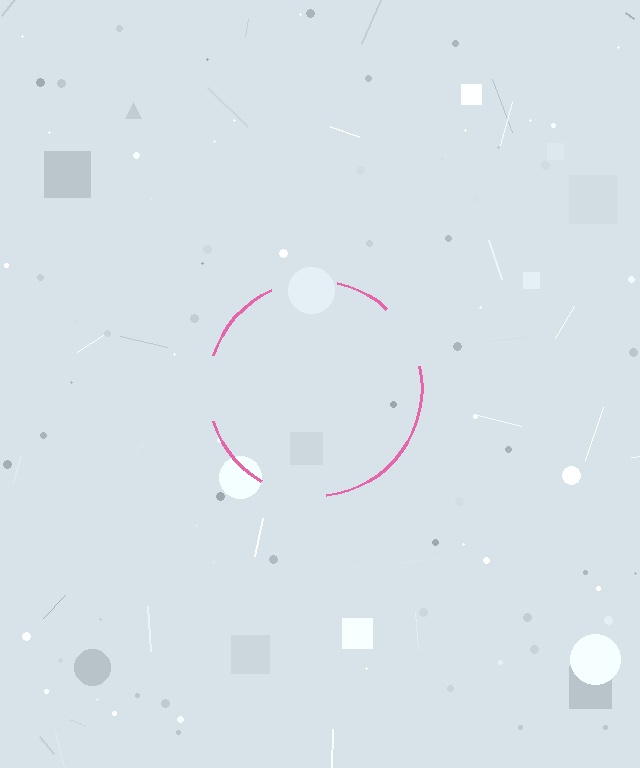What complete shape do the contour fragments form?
The contour fragments form a circle.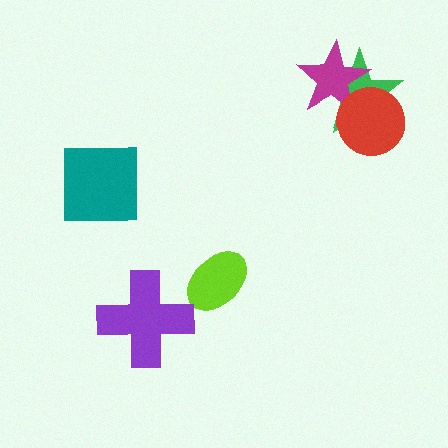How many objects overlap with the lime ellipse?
0 objects overlap with the lime ellipse.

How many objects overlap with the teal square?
0 objects overlap with the teal square.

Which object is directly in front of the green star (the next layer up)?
The magenta star is directly in front of the green star.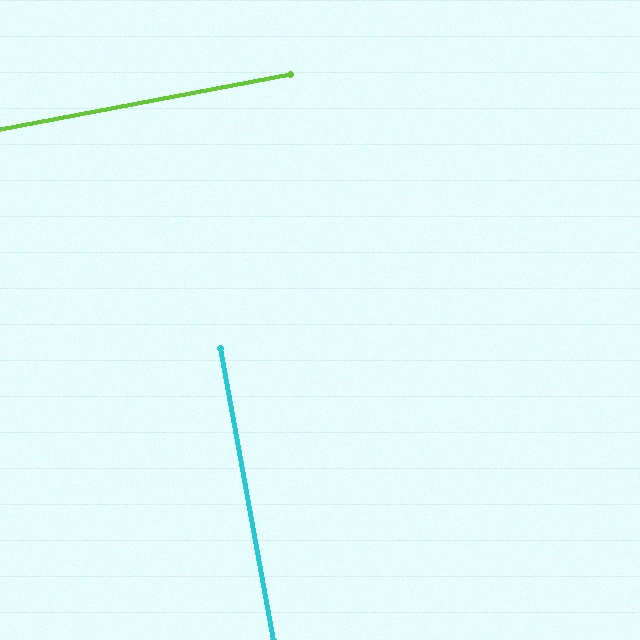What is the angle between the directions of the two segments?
Approximately 90 degrees.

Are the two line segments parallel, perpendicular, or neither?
Perpendicular — they meet at approximately 90°.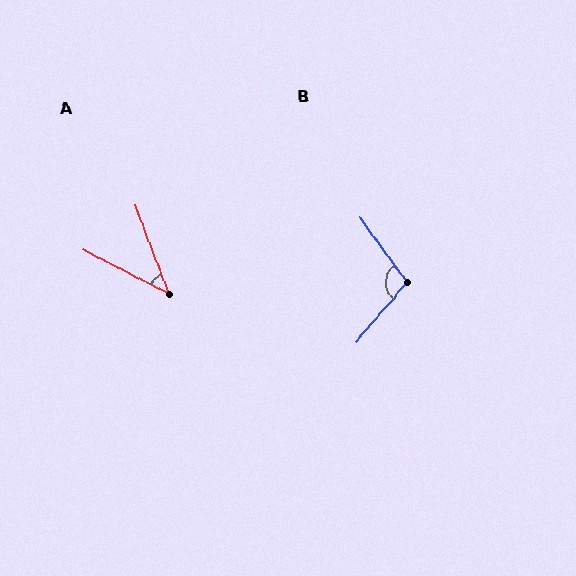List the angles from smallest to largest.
A (42°), B (104°).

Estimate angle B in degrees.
Approximately 104 degrees.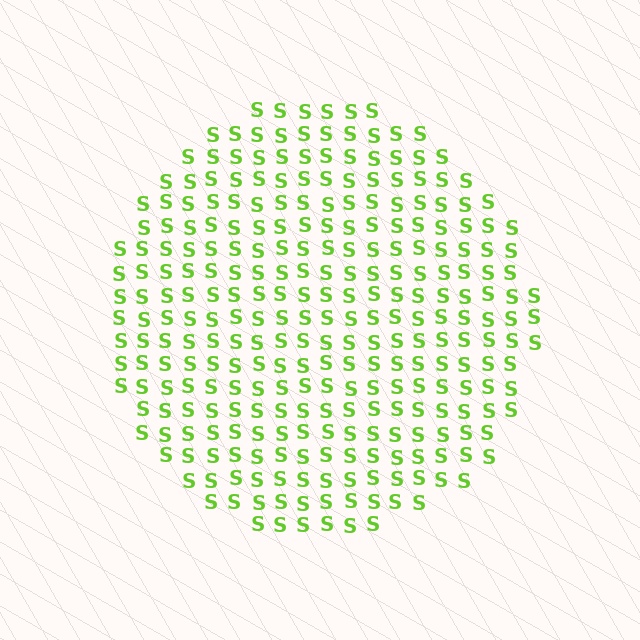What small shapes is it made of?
It is made of small letter S's.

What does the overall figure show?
The overall figure shows a circle.